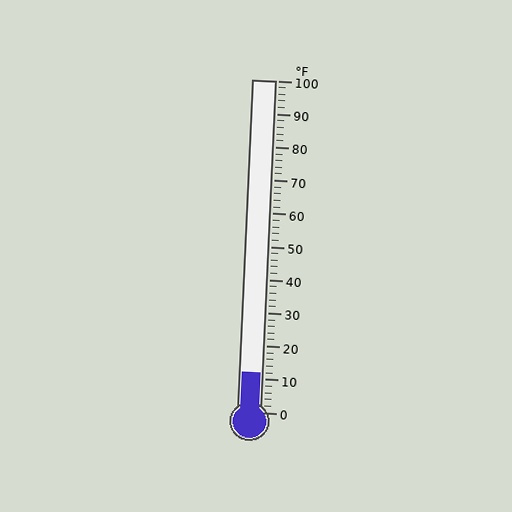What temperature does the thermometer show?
The thermometer shows approximately 12°F.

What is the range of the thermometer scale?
The thermometer scale ranges from 0°F to 100°F.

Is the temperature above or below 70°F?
The temperature is below 70°F.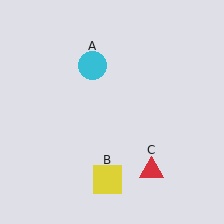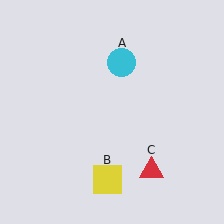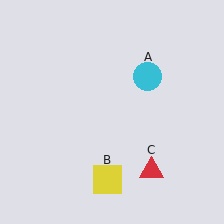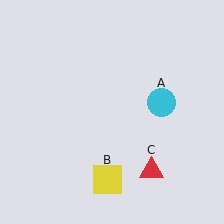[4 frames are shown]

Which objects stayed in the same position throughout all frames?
Yellow square (object B) and red triangle (object C) remained stationary.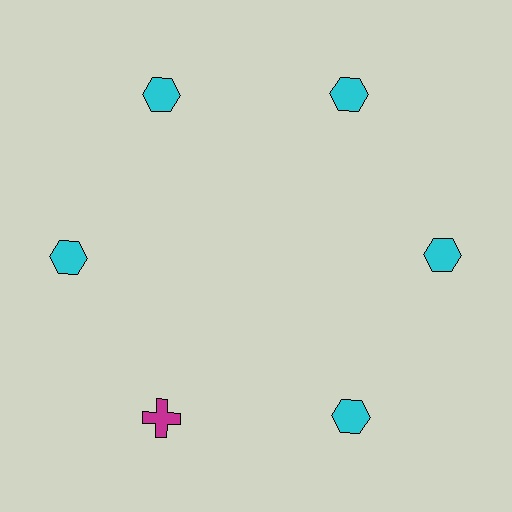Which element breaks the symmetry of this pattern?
The magenta cross at roughly the 7 o'clock position breaks the symmetry. All other shapes are cyan hexagons.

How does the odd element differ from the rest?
It differs in both color (magenta instead of cyan) and shape (cross instead of hexagon).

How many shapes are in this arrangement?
There are 6 shapes arranged in a ring pattern.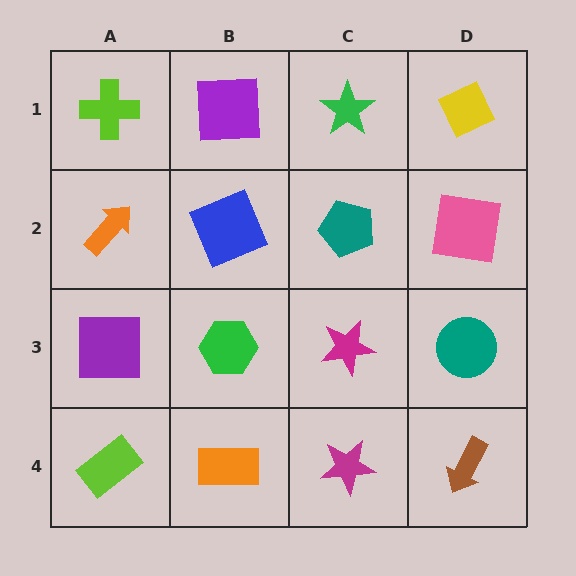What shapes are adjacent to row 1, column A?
An orange arrow (row 2, column A), a purple square (row 1, column B).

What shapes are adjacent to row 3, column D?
A pink square (row 2, column D), a brown arrow (row 4, column D), a magenta star (row 3, column C).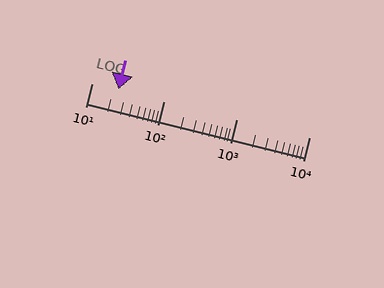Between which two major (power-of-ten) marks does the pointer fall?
The pointer is between 10 and 100.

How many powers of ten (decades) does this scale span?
The scale spans 3 decades, from 10 to 10000.